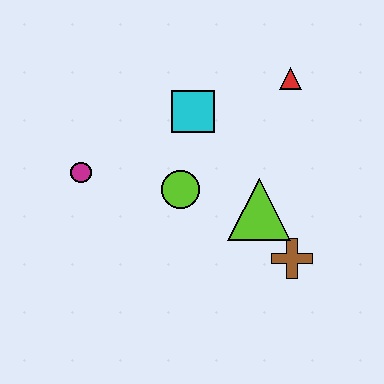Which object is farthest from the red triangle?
The magenta circle is farthest from the red triangle.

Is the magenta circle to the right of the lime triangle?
No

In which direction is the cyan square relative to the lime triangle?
The cyan square is above the lime triangle.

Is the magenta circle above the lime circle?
Yes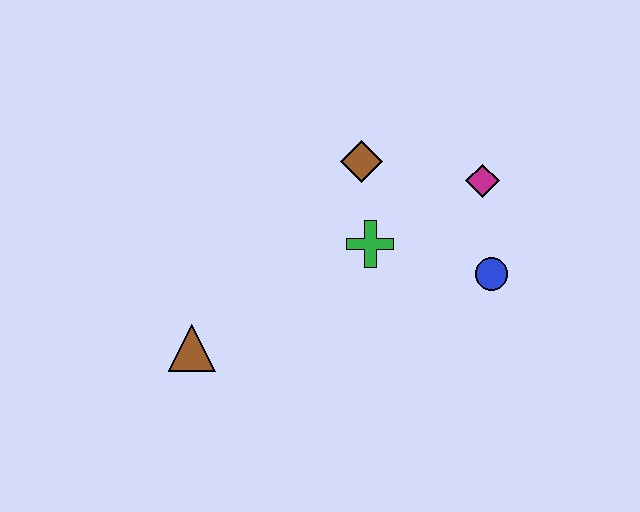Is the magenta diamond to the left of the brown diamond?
No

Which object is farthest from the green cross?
The brown triangle is farthest from the green cross.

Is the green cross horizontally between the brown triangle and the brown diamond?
No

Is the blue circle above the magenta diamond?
No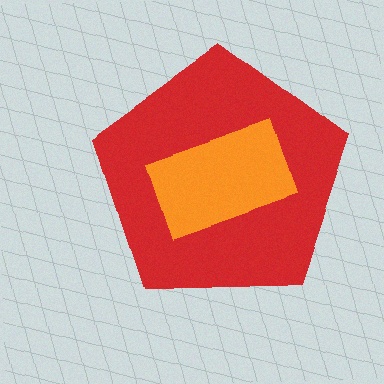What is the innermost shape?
The orange rectangle.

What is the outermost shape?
The red pentagon.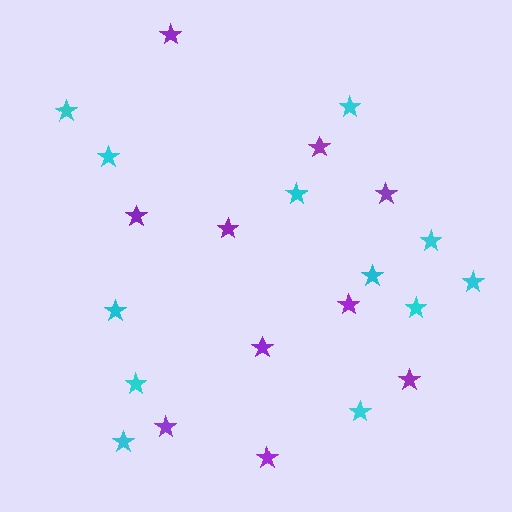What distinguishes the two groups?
There are 2 groups: one group of cyan stars (12) and one group of purple stars (10).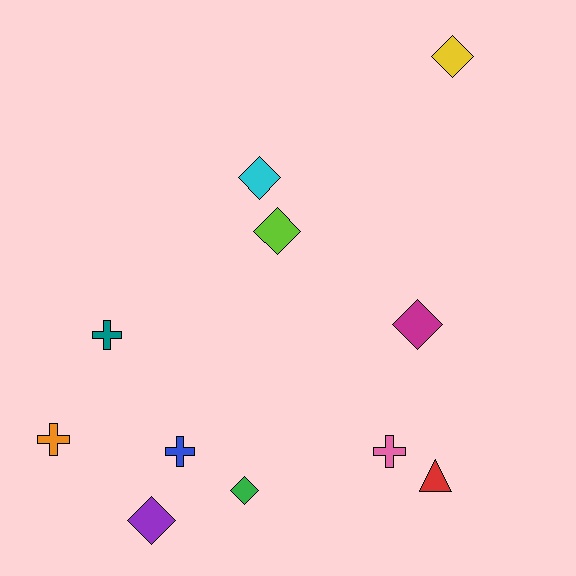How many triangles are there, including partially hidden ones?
There is 1 triangle.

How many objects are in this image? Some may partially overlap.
There are 11 objects.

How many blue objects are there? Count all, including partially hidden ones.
There is 1 blue object.